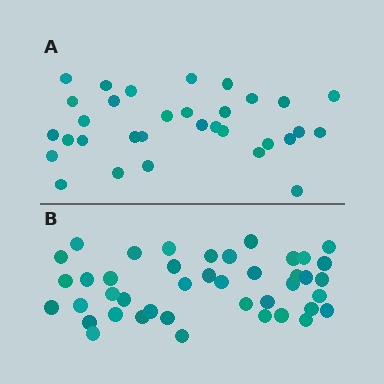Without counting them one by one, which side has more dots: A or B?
Region B (the bottom region) has more dots.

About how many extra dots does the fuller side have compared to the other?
Region B has roughly 10 or so more dots than region A.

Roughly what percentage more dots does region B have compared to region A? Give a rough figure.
About 30% more.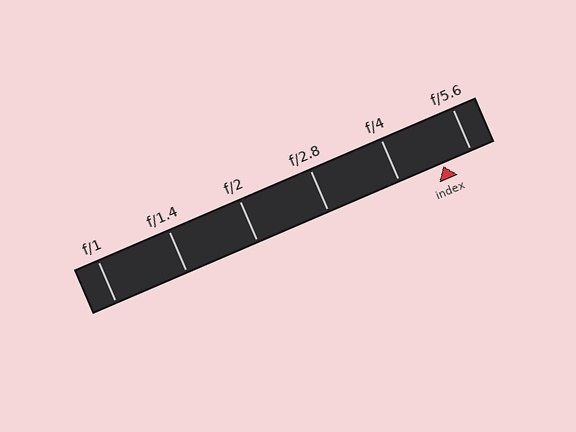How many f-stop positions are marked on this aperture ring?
There are 6 f-stop positions marked.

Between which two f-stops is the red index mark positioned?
The index mark is between f/4 and f/5.6.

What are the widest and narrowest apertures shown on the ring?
The widest aperture shown is f/1 and the narrowest is f/5.6.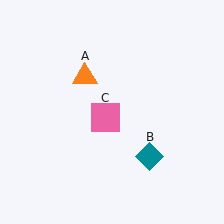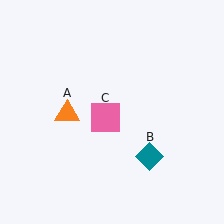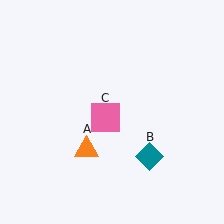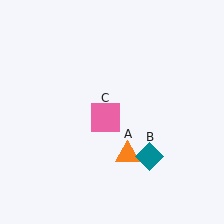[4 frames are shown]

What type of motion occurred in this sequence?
The orange triangle (object A) rotated counterclockwise around the center of the scene.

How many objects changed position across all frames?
1 object changed position: orange triangle (object A).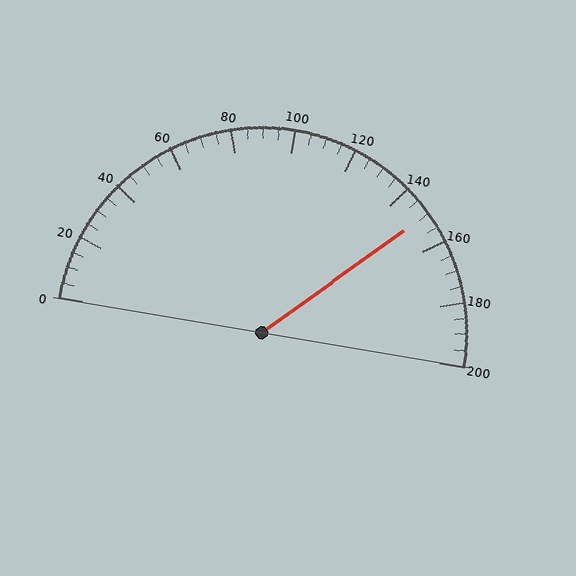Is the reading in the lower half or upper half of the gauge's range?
The reading is in the upper half of the range (0 to 200).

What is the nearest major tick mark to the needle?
The nearest major tick mark is 160.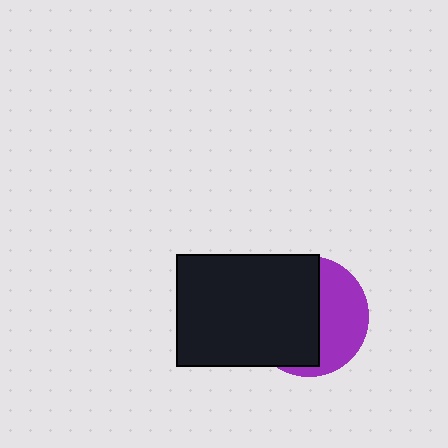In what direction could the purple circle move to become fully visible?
The purple circle could move right. That would shift it out from behind the black rectangle entirely.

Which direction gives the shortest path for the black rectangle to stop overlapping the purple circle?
Moving left gives the shortest separation.